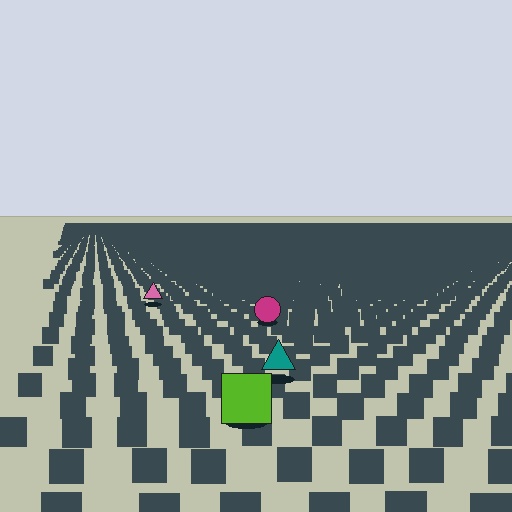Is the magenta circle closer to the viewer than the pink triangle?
Yes. The magenta circle is closer — you can tell from the texture gradient: the ground texture is coarser near it.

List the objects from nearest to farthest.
From nearest to farthest: the lime square, the teal triangle, the magenta circle, the pink triangle.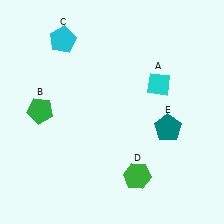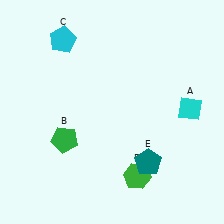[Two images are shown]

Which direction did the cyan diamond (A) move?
The cyan diamond (A) moved right.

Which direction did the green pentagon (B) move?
The green pentagon (B) moved down.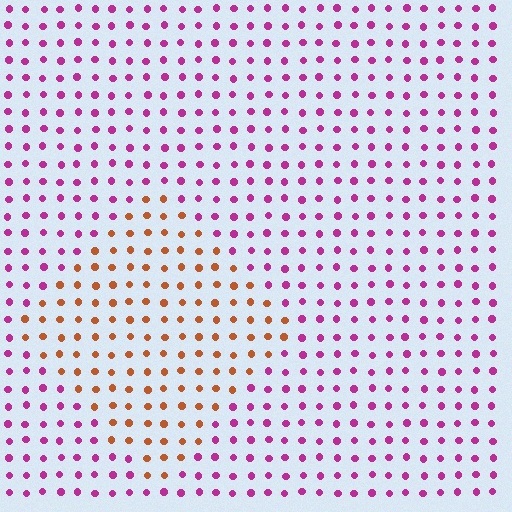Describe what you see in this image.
The image is filled with small magenta elements in a uniform arrangement. A diamond-shaped region is visible where the elements are tinted to a slightly different hue, forming a subtle color boundary.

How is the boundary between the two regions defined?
The boundary is defined purely by a slight shift in hue (about 64 degrees). Spacing, size, and orientation are identical on both sides.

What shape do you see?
I see a diamond.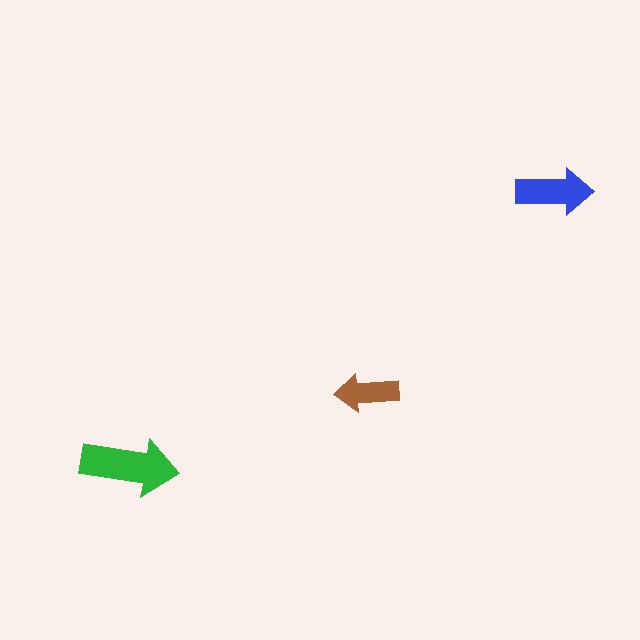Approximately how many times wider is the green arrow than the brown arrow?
About 1.5 times wider.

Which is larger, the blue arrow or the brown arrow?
The blue one.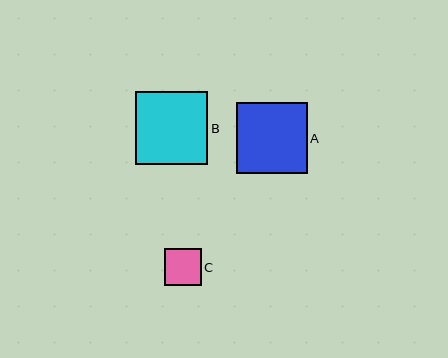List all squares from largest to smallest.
From largest to smallest: B, A, C.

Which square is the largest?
Square B is the largest with a size of approximately 73 pixels.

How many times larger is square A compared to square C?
Square A is approximately 1.9 times the size of square C.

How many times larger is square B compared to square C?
Square B is approximately 2.0 times the size of square C.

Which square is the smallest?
Square C is the smallest with a size of approximately 37 pixels.